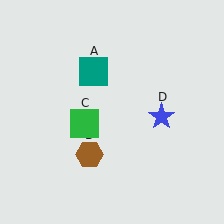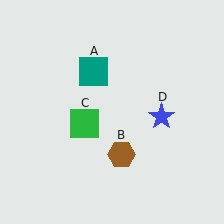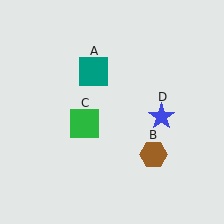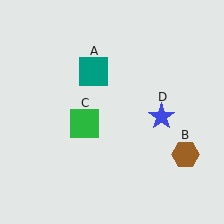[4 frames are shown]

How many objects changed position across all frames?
1 object changed position: brown hexagon (object B).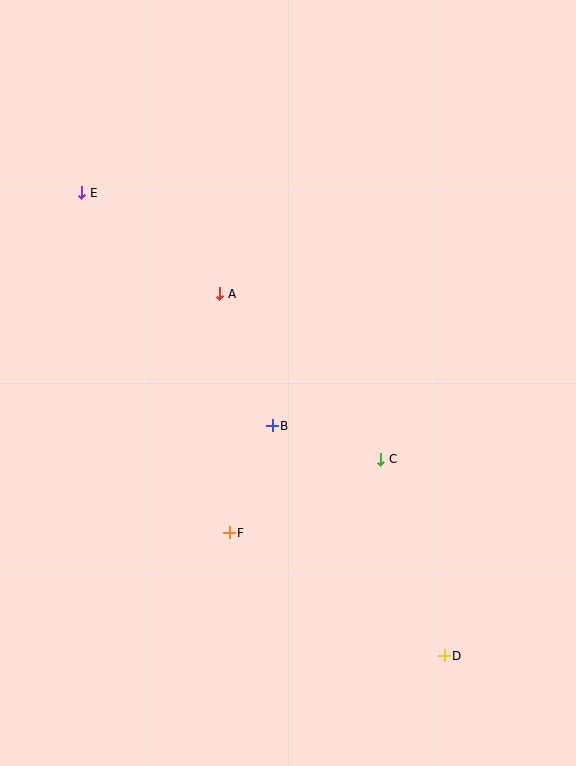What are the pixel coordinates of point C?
Point C is at (381, 459).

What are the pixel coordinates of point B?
Point B is at (272, 426).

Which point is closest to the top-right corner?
Point A is closest to the top-right corner.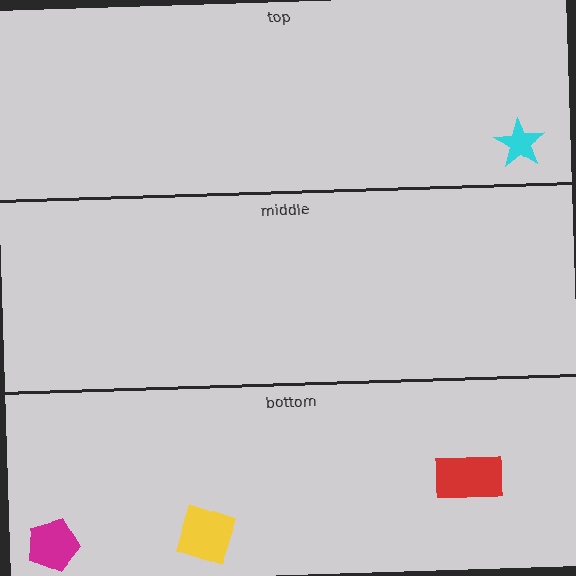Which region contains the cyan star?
The top region.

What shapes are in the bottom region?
The yellow square, the magenta pentagon, the red rectangle.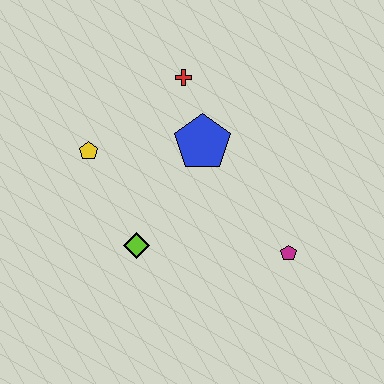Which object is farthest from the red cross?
The magenta pentagon is farthest from the red cross.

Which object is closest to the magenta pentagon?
The blue pentagon is closest to the magenta pentagon.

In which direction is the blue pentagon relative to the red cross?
The blue pentagon is below the red cross.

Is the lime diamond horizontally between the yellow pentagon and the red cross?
Yes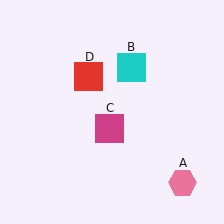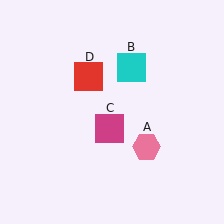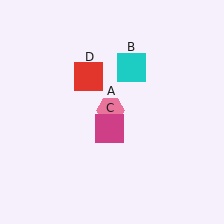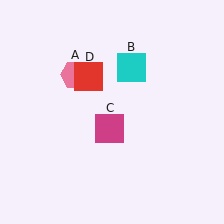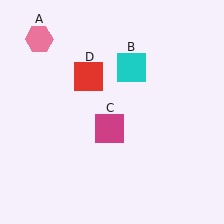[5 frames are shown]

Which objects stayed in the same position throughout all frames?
Cyan square (object B) and magenta square (object C) and red square (object D) remained stationary.